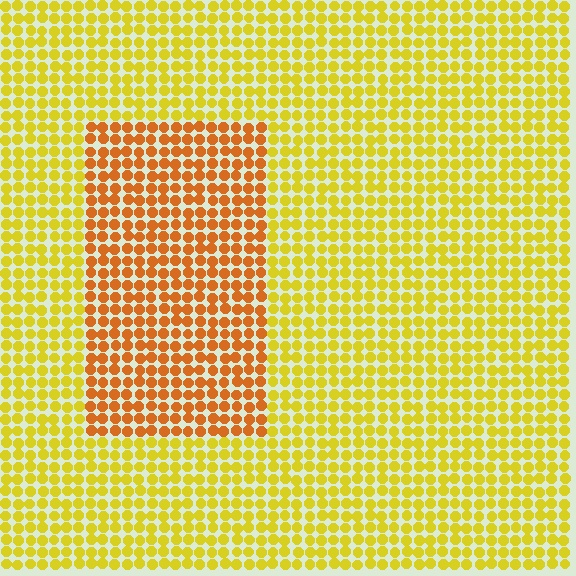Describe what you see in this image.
The image is filled with small yellow elements in a uniform arrangement. A rectangle-shaped region is visible where the elements are tinted to a slightly different hue, forming a subtle color boundary.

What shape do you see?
I see a rectangle.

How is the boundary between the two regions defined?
The boundary is defined purely by a slight shift in hue (about 33 degrees). Spacing, size, and orientation are identical on both sides.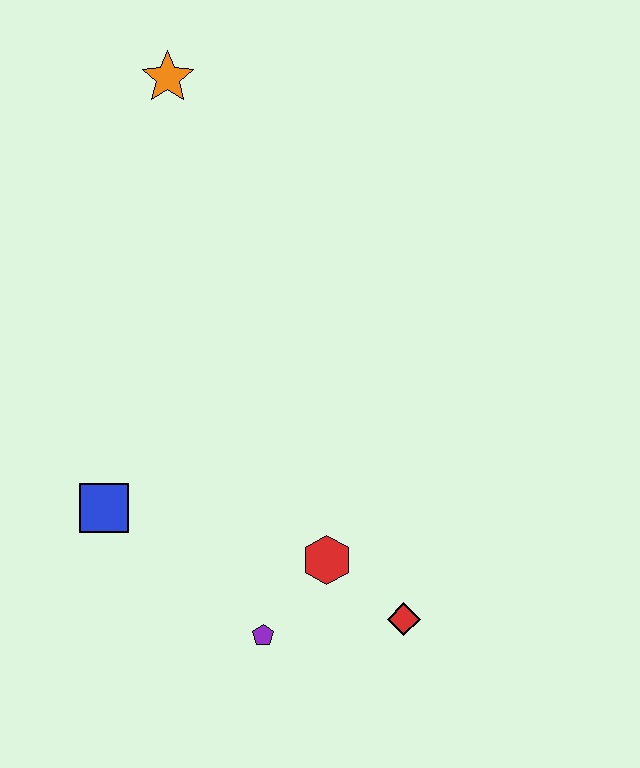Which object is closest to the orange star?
The blue square is closest to the orange star.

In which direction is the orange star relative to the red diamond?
The orange star is above the red diamond.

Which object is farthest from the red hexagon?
The orange star is farthest from the red hexagon.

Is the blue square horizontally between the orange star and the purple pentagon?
No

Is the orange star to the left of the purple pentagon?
Yes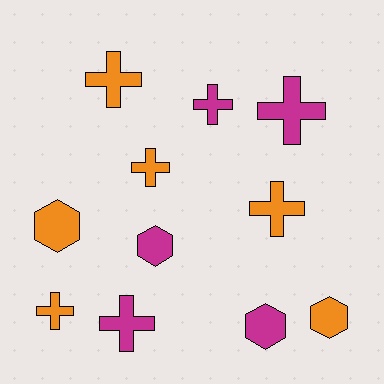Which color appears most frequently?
Orange, with 6 objects.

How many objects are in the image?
There are 11 objects.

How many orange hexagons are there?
There are 2 orange hexagons.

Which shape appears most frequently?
Cross, with 7 objects.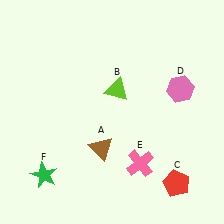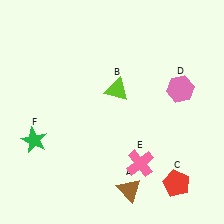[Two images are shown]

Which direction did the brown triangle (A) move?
The brown triangle (A) moved down.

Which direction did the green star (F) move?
The green star (F) moved up.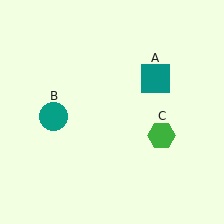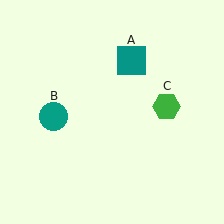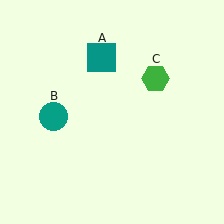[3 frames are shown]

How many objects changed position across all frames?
2 objects changed position: teal square (object A), green hexagon (object C).